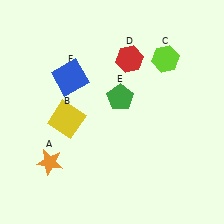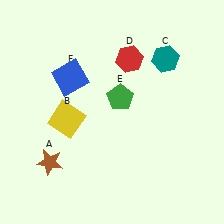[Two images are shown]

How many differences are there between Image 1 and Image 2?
There are 2 differences between the two images.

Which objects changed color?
A changed from orange to brown. C changed from lime to teal.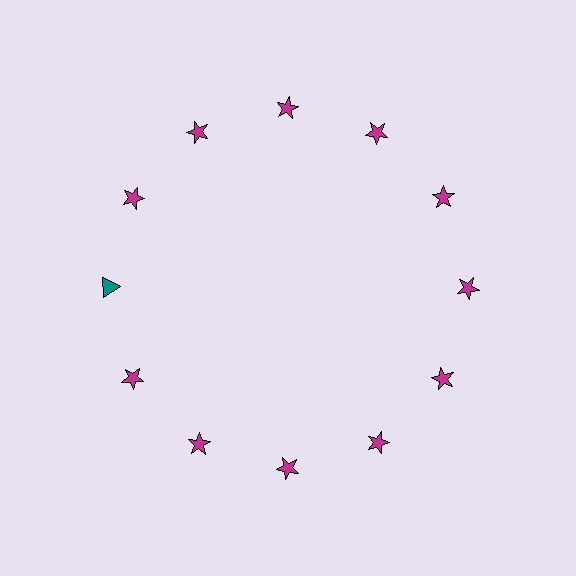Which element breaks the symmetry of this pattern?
The teal triangle at roughly the 9 o'clock position breaks the symmetry. All other shapes are magenta stars.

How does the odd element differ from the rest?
It differs in both color (teal instead of magenta) and shape (triangle instead of star).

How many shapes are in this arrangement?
There are 12 shapes arranged in a ring pattern.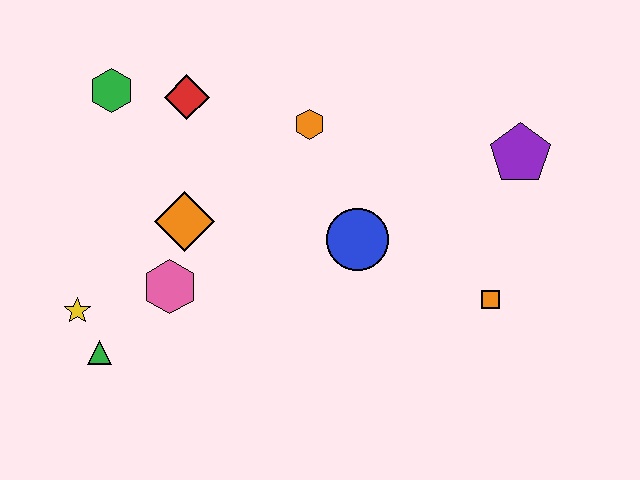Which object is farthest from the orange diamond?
The purple pentagon is farthest from the orange diamond.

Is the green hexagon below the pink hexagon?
No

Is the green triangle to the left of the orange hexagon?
Yes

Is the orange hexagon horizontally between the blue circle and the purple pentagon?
No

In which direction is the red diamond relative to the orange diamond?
The red diamond is above the orange diamond.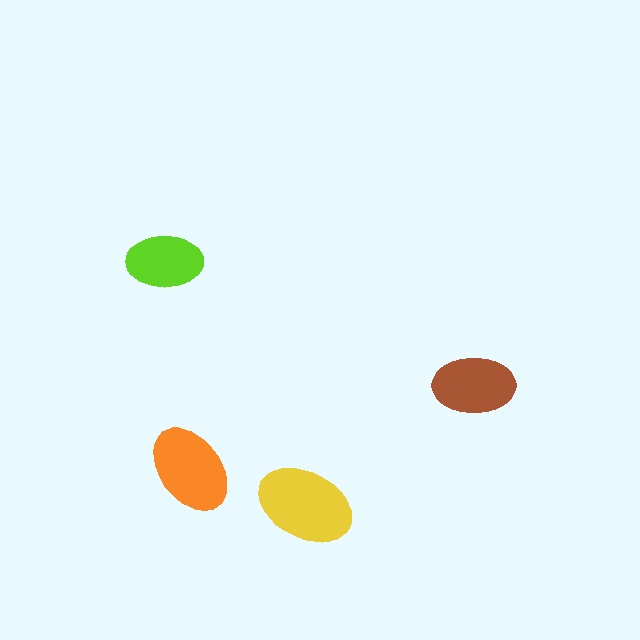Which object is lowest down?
The yellow ellipse is bottommost.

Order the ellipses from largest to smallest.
the yellow one, the orange one, the brown one, the lime one.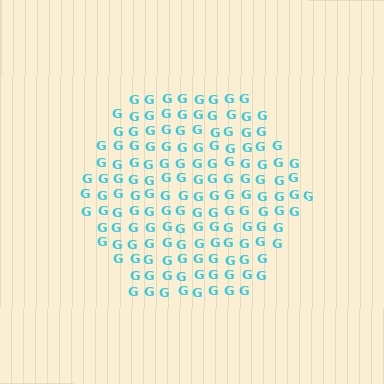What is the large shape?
The large shape is a hexagon.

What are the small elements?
The small elements are letter G's.